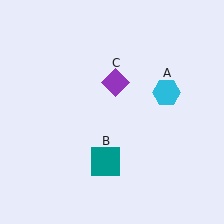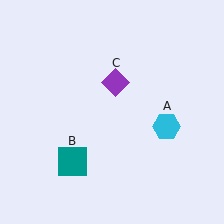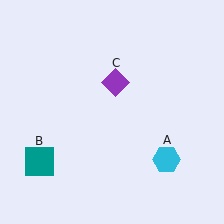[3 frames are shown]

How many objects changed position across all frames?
2 objects changed position: cyan hexagon (object A), teal square (object B).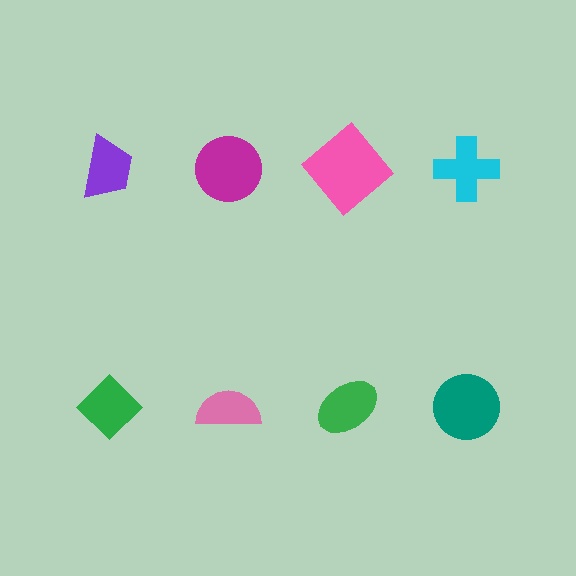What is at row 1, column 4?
A cyan cross.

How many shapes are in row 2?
4 shapes.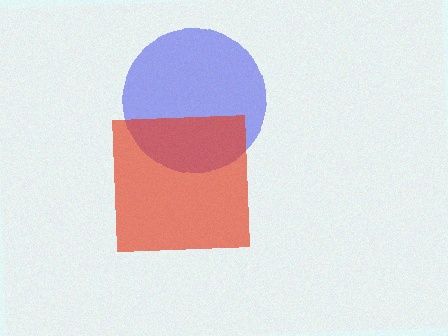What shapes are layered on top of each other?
The layered shapes are: a blue circle, a red square.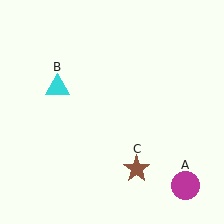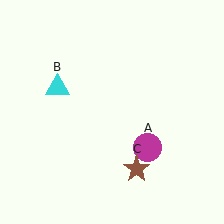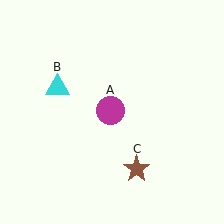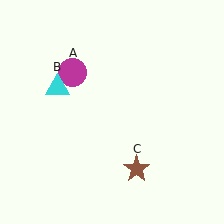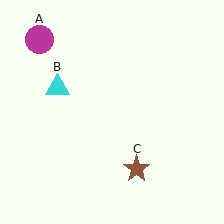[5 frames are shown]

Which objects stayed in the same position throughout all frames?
Cyan triangle (object B) and brown star (object C) remained stationary.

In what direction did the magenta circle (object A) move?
The magenta circle (object A) moved up and to the left.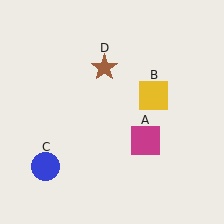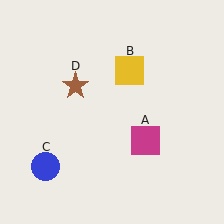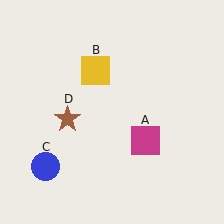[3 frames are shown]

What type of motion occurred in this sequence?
The yellow square (object B), brown star (object D) rotated counterclockwise around the center of the scene.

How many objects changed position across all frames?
2 objects changed position: yellow square (object B), brown star (object D).